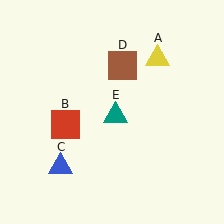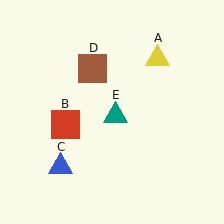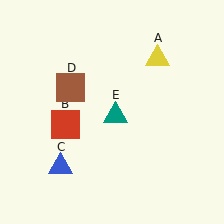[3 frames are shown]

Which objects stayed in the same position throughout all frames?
Yellow triangle (object A) and red square (object B) and blue triangle (object C) and teal triangle (object E) remained stationary.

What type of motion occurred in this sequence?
The brown square (object D) rotated counterclockwise around the center of the scene.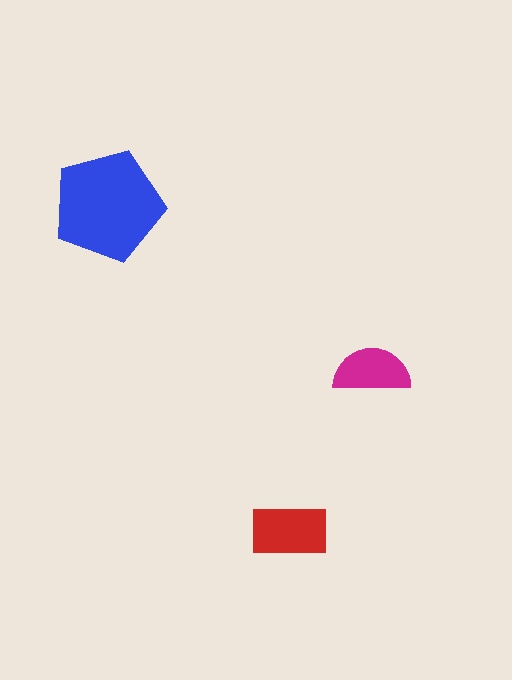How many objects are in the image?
There are 3 objects in the image.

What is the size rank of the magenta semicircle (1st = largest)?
3rd.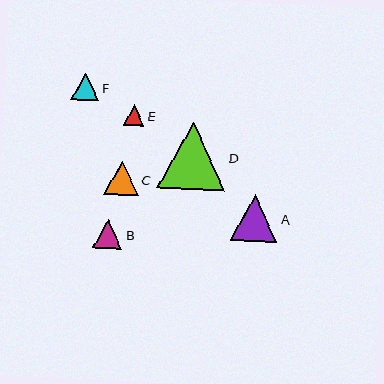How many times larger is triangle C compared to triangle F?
Triangle C is approximately 1.2 times the size of triangle F.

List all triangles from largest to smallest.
From largest to smallest: D, A, C, B, F, E.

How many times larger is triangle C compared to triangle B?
Triangle C is approximately 1.2 times the size of triangle B.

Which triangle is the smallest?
Triangle E is the smallest with a size of approximately 21 pixels.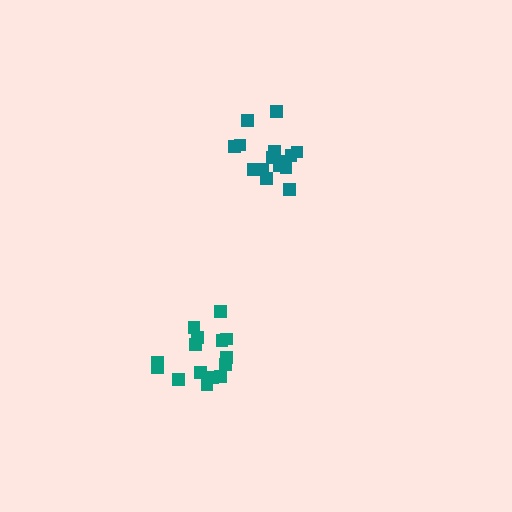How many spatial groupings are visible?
There are 2 spatial groupings.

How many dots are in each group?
Group 1: 15 dots, Group 2: 15 dots (30 total).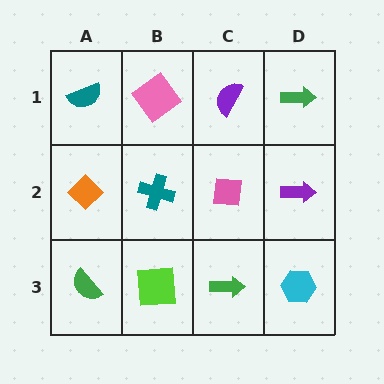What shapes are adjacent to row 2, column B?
A pink diamond (row 1, column B), a lime square (row 3, column B), an orange diamond (row 2, column A), a pink square (row 2, column C).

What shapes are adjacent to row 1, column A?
An orange diamond (row 2, column A), a pink diamond (row 1, column B).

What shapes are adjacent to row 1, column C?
A pink square (row 2, column C), a pink diamond (row 1, column B), a green arrow (row 1, column D).